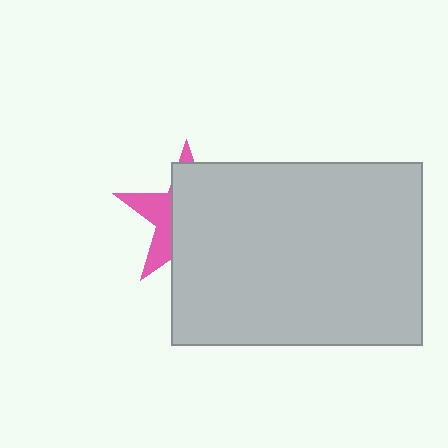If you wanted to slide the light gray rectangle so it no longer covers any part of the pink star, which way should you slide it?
Slide it right — that is the most direct way to separate the two shapes.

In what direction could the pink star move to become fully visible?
The pink star could move left. That would shift it out from behind the light gray rectangle entirely.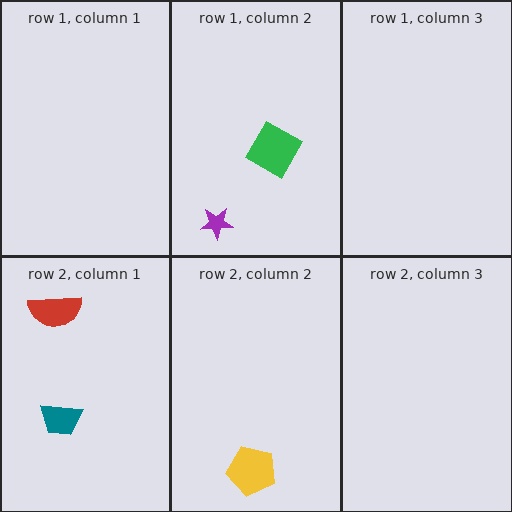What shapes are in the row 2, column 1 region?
The red semicircle, the teal trapezoid.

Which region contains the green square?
The row 1, column 2 region.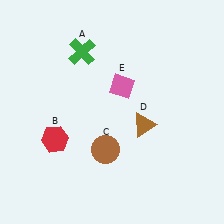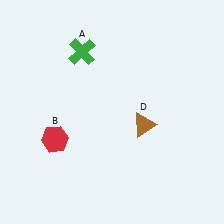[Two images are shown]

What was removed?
The pink diamond (E), the brown circle (C) were removed in Image 2.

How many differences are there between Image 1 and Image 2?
There are 2 differences between the two images.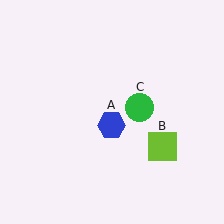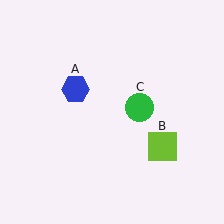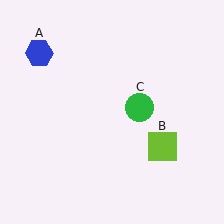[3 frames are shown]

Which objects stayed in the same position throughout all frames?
Lime square (object B) and green circle (object C) remained stationary.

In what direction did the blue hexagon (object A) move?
The blue hexagon (object A) moved up and to the left.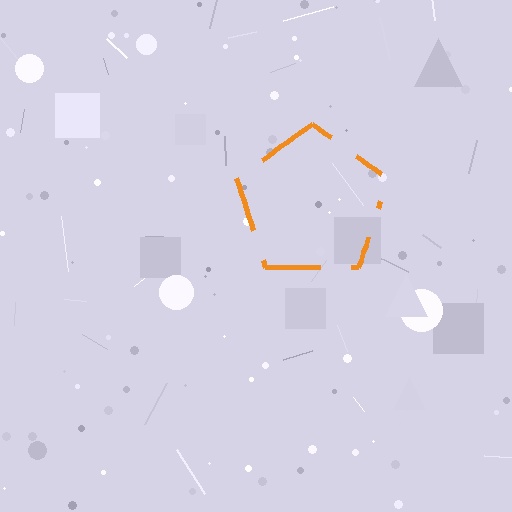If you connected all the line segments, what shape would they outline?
They would outline a pentagon.